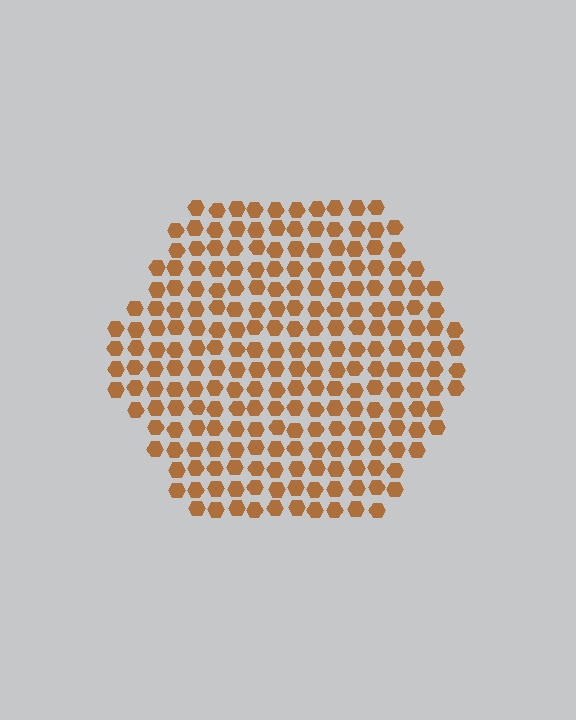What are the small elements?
The small elements are hexagons.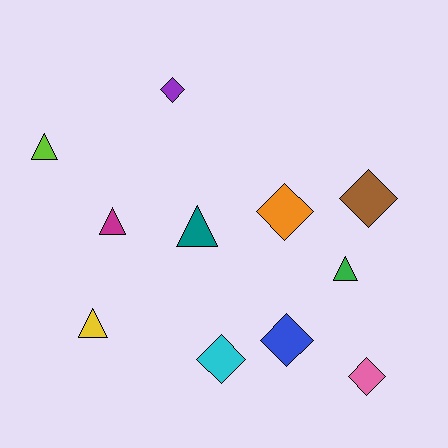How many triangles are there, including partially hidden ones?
There are 5 triangles.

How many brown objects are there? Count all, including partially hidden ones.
There is 1 brown object.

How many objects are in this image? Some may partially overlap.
There are 11 objects.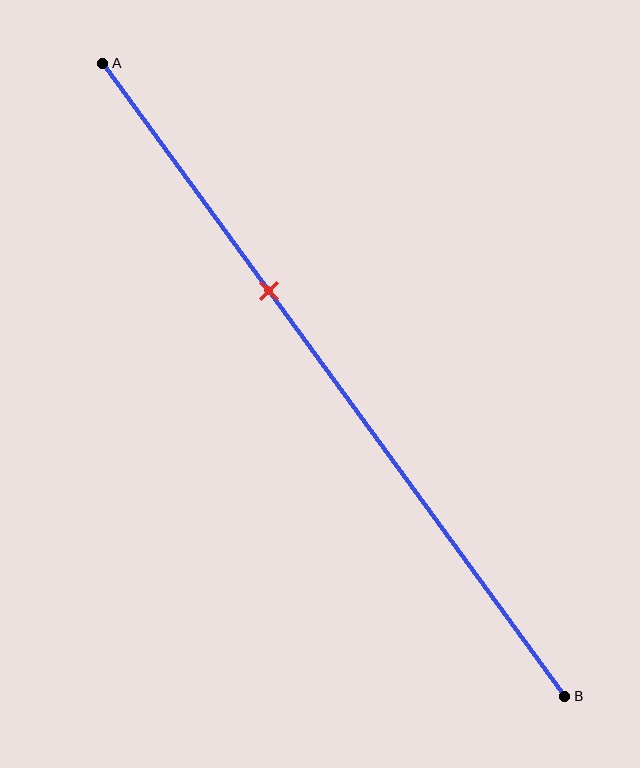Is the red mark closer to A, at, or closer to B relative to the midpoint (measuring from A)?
The red mark is closer to point A than the midpoint of segment AB.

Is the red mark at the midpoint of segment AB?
No, the mark is at about 35% from A, not at the 50% midpoint.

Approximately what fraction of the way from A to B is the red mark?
The red mark is approximately 35% of the way from A to B.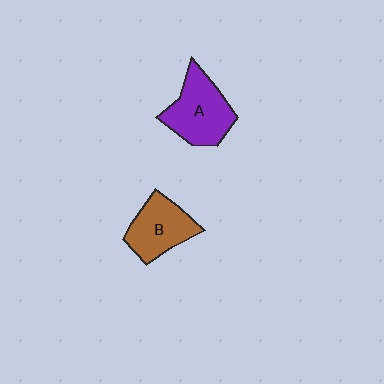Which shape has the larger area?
Shape A (purple).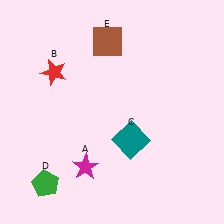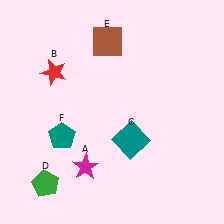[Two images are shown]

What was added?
A teal pentagon (F) was added in Image 2.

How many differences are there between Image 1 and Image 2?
There is 1 difference between the two images.